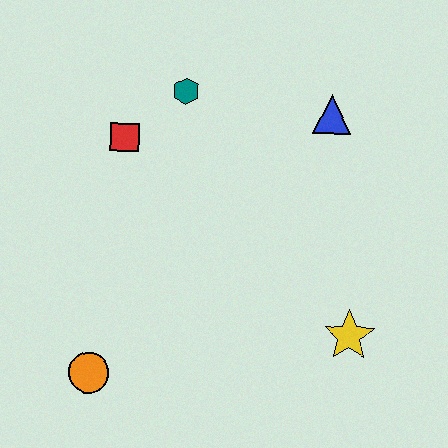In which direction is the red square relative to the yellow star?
The red square is to the left of the yellow star.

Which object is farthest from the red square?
The yellow star is farthest from the red square.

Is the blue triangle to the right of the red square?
Yes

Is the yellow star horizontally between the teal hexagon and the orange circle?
No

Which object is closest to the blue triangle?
The teal hexagon is closest to the blue triangle.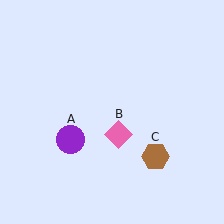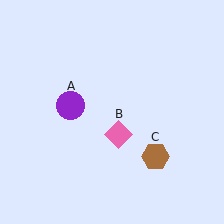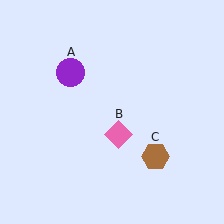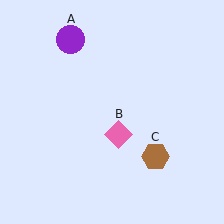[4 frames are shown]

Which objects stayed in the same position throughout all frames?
Pink diamond (object B) and brown hexagon (object C) remained stationary.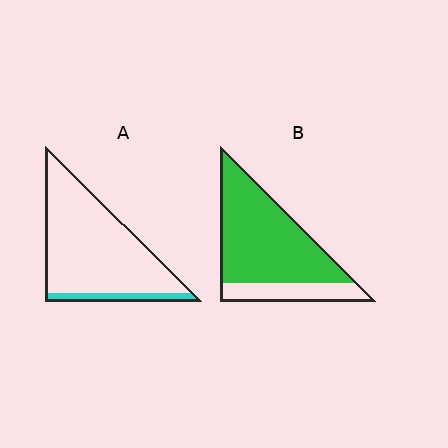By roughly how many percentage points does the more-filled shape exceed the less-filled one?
By roughly 65 percentage points (B over A).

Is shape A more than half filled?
No.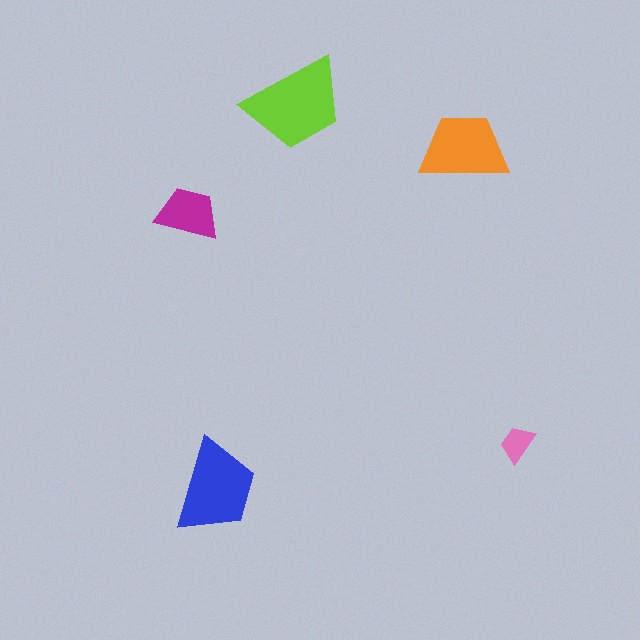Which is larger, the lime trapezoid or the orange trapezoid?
The lime one.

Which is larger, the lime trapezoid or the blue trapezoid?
The lime one.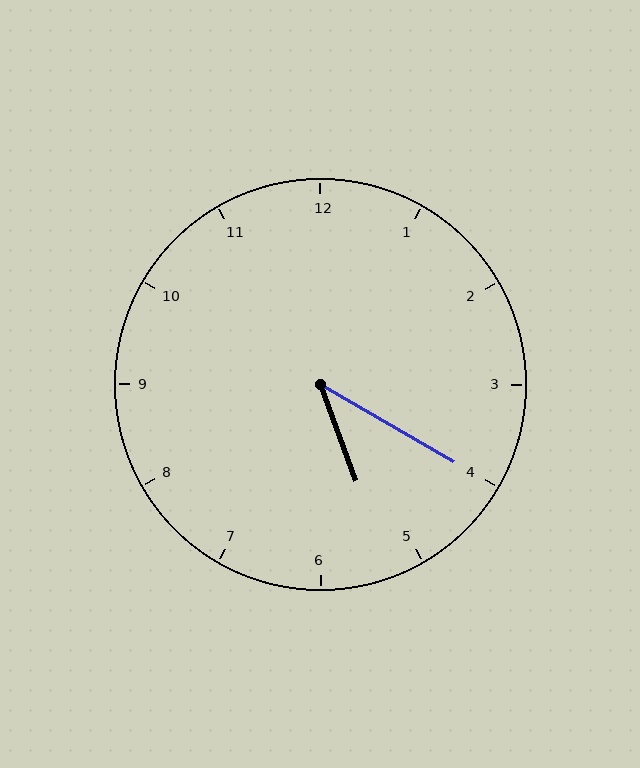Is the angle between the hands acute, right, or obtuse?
It is acute.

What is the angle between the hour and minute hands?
Approximately 40 degrees.